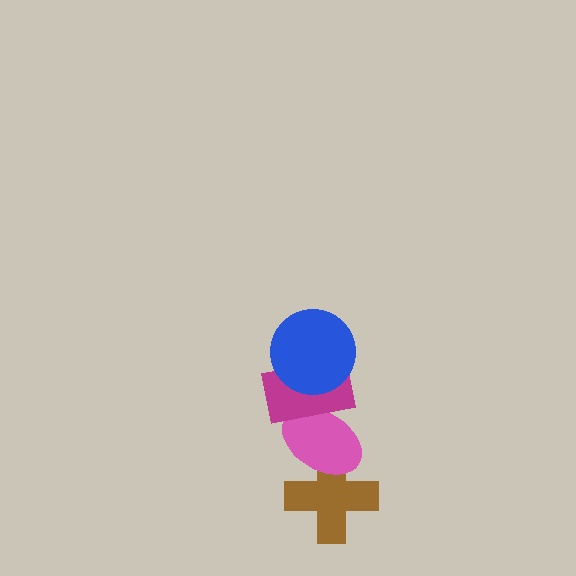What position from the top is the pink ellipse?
The pink ellipse is 3rd from the top.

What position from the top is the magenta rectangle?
The magenta rectangle is 2nd from the top.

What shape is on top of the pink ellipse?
The magenta rectangle is on top of the pink ellipse.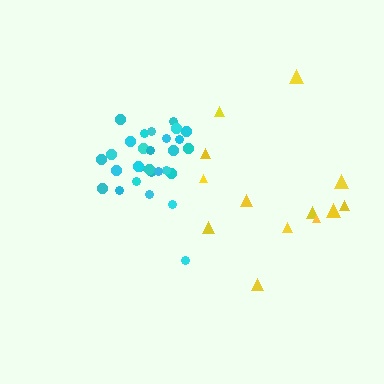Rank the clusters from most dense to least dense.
cyan, yellow.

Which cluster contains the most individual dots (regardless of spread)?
Cyan (29).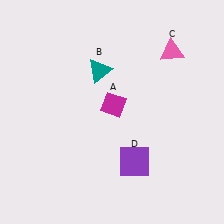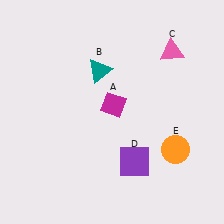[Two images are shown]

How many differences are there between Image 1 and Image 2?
There is 1 difference between the two images.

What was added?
An orange circle (E) was added in Image 2.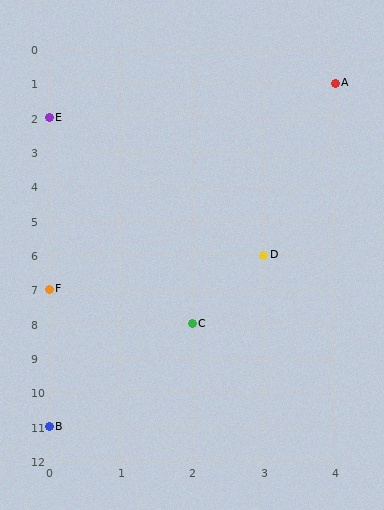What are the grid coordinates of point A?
Point A is at grid coordinates (4, 1).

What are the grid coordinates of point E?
Point E is at grid coordinates (0, 2).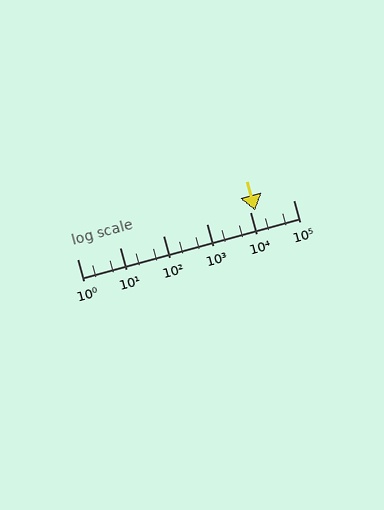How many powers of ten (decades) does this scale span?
The scale spans 5 decades, from 1 to 100000.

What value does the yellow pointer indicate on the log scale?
The pointer indicates approximately 13000.